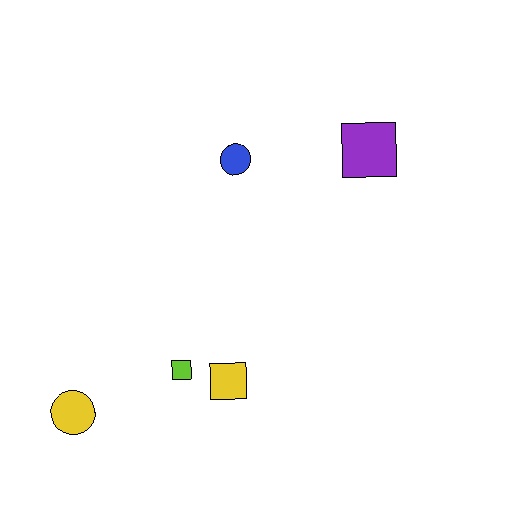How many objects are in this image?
There are 5 objects.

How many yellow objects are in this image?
There are 2 yellow objects.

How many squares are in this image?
There are 3 squares.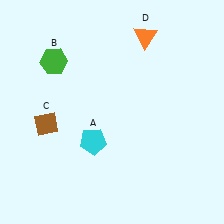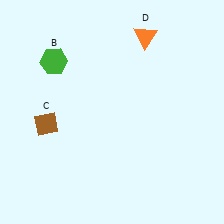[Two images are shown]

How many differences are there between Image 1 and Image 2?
There is 1 difference between the two images.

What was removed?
The cyan pentagon (A) was removed in Image 2.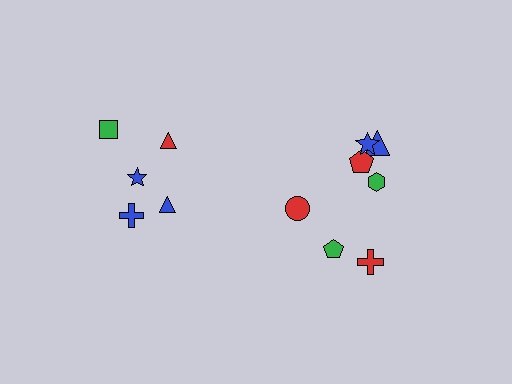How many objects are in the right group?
There are 7 objects.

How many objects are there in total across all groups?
There are 12 objects.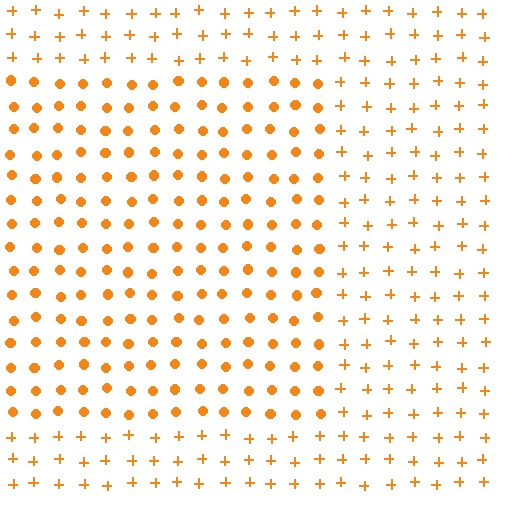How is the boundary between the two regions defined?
The boundary is defined by a change in element shape: circles inside vs. plus signs outside. All elements share the same color and spacing.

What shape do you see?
I see a rectangle.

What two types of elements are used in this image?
The image uses circles inside the rectangle region and plus signs outside it.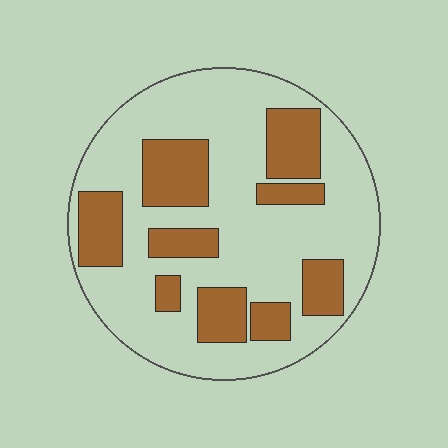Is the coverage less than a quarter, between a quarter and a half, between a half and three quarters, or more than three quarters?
Between a quarter and a half.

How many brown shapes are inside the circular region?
9.